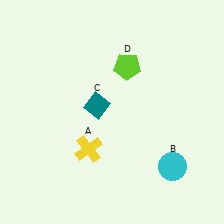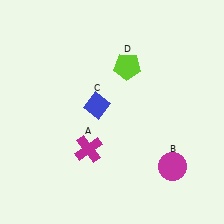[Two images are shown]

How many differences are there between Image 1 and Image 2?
There are 3 differences between the two images.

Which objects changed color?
A changed from yellow to magenta. B changed from cyan to magenta. C changed from teal to blue.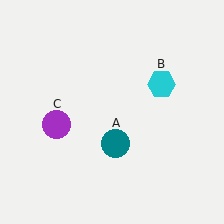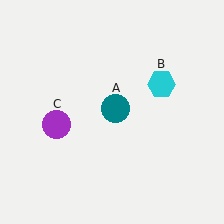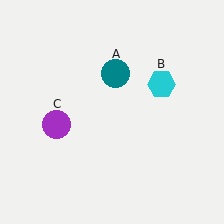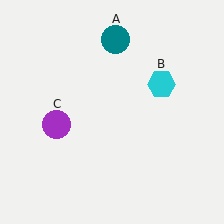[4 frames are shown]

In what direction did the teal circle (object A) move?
The teal circle (object A) moved up.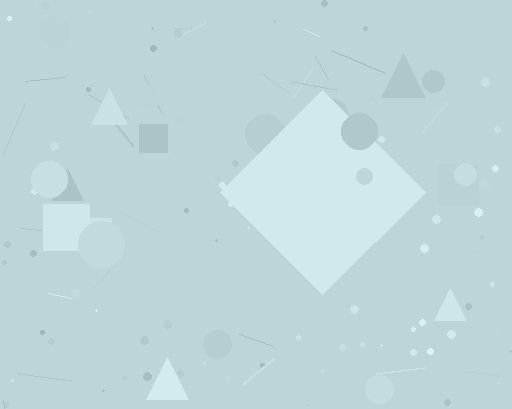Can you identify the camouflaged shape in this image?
The camouflaged shape is a diamond.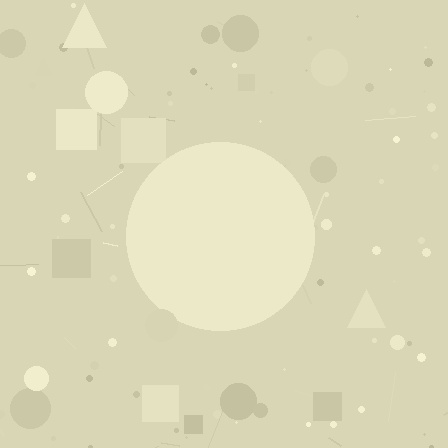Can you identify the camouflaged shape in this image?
The camouflaged shape is a circle.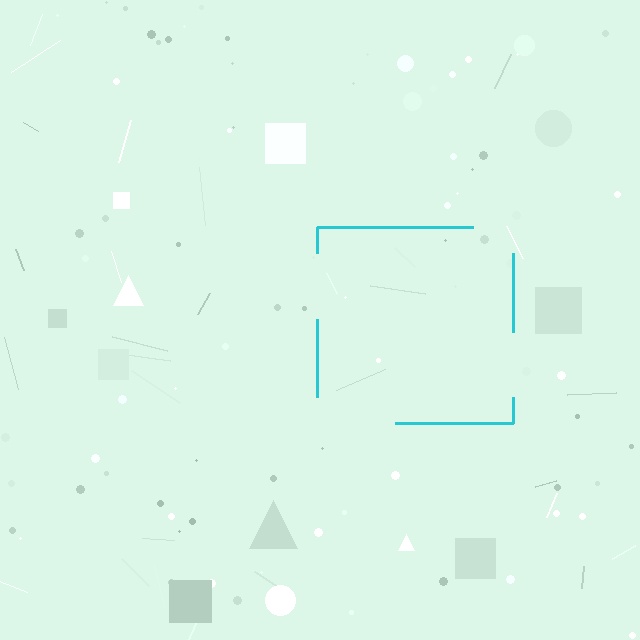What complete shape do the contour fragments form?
The contour fragments form a square.